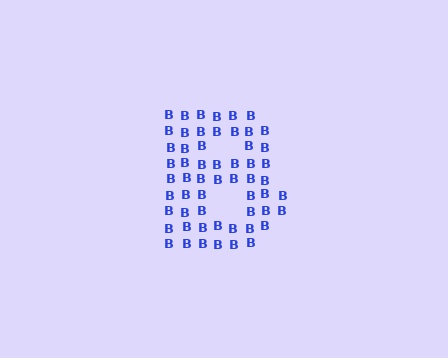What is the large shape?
The large shape is the letter B.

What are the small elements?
The small elements are letter B's.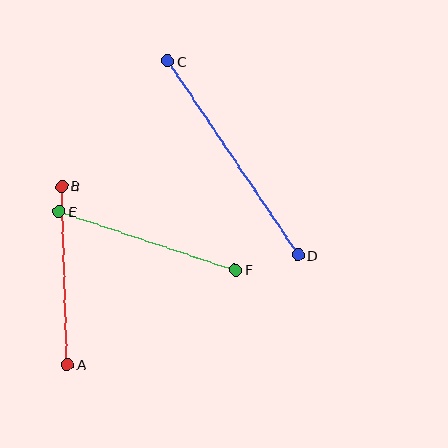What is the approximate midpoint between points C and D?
The midpoint is at approximately (233, 158) pixels.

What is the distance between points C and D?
The distance is approximately 233 pixels.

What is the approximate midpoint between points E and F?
The midpoint is at approximately (148, 241) pixels.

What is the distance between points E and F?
The distance is approximately 186 pixels.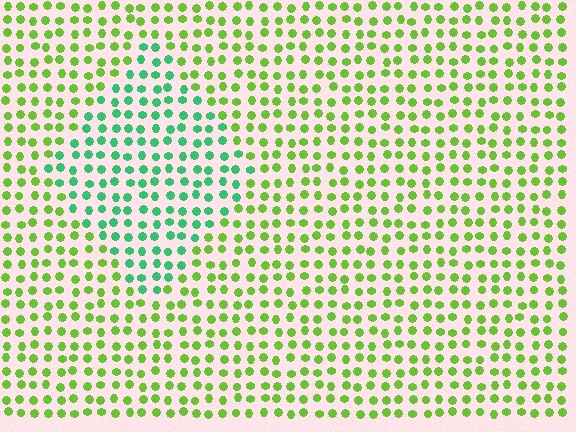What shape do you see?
I see a diamond.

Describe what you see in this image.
The image is filled with small lime elements in a uniform arrangement. A diamond-shaped region is visible where the elements are tinted to a slightly different hue, forming a subtle color boundary.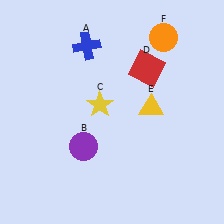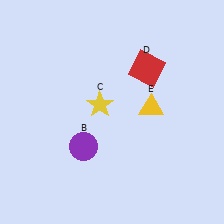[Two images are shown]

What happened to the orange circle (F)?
The orange circle (F) was removed in Image 2. It was in the top-right area of Image 1.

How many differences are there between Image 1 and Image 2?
There are 2 differences between the two images.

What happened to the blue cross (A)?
The blue cross (A) was removed in Image 2. It was in the top-left area of Image 1.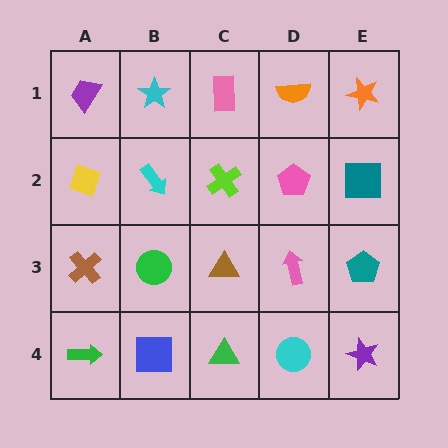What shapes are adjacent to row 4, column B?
A green circle (row 3, column B), a green arrow (row 4, column A), a green triangle (row 4, column C).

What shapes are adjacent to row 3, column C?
A lime cross (row 2, column C), a green triangle (row 4, column C), a green circle (row 3, column B), a pink arrow (row 3, column D).